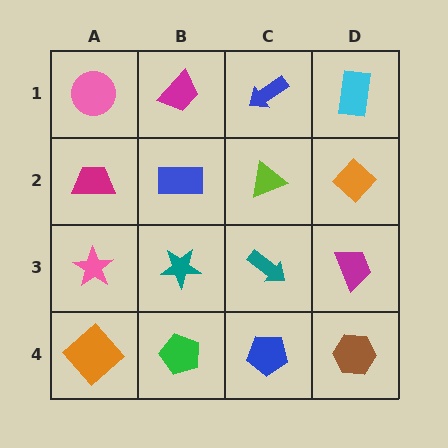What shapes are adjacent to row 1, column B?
A blue rectangle (row 2, column B), a pink circle (row 1, column A), a blue arrow (row 1, column C).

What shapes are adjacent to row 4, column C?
A teal arrow (row 3, column C), a green pentagon (row 4, column B), a brown hexagon (row 4, column D).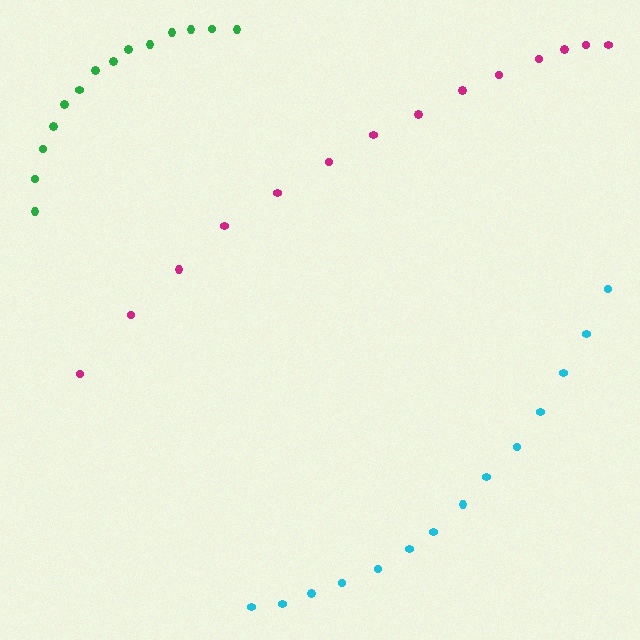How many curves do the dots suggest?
There are 3 distinct paths.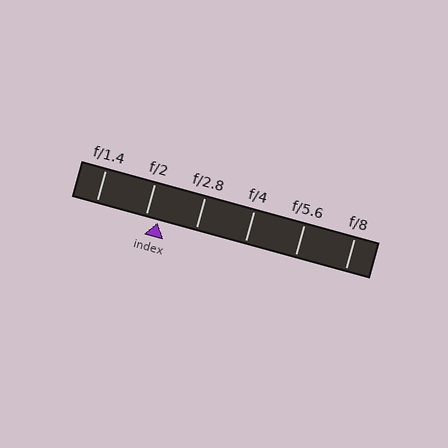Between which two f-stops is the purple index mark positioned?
The index mark is between f/2 and f/2.8.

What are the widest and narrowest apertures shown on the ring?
The widest aperture shown is f/1.4 and the narrowest is f/8.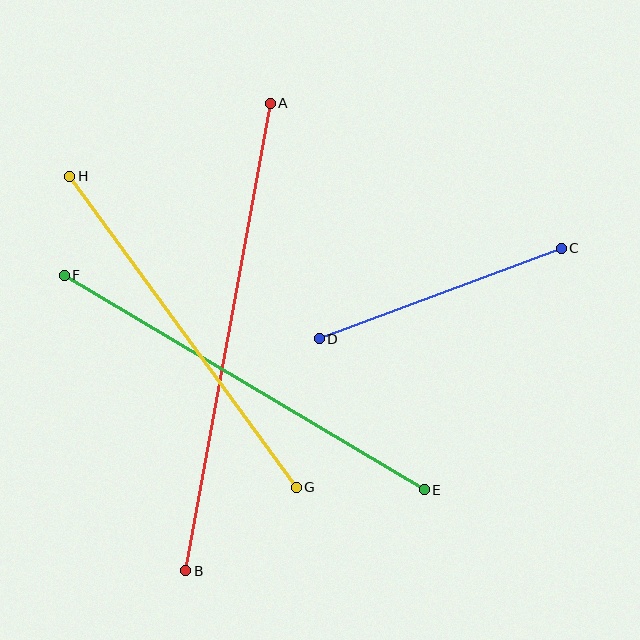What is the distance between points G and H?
The distance is approximately 385 pixels.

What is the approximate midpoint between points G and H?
The midpoint is at approximately (183, 332) pixels.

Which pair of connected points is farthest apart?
Points A and B are farthest apart.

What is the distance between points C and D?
The distance is approximately 258 pixels.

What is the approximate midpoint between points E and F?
The midpoint is at approximately (244, 383) pixels.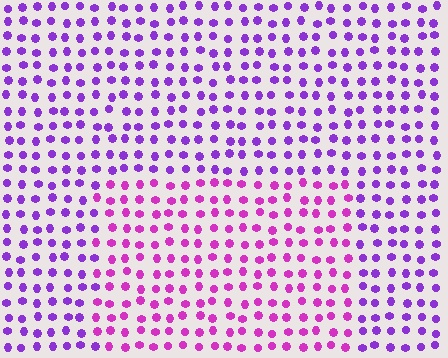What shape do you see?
I see a rectangle.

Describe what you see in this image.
The image is filled with small purple elements in a uniform arrangement. A rectangle-shaped region is visible where the elements are tinted to a slightly different hue, forming a subtle color boundary.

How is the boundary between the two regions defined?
The boundary is defined purely by a slight shift in hue (about 32 degrees). Spacing, size, and orientation are identical on both sides.